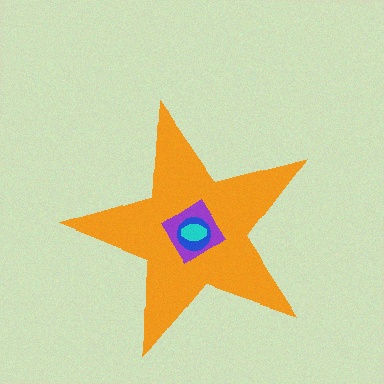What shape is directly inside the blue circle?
The cyan ellipse.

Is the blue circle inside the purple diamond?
Yes.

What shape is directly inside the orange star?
The purple diamond.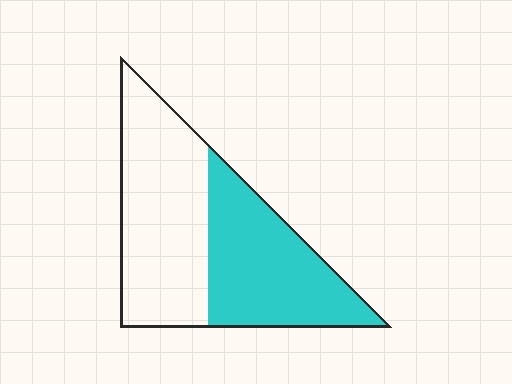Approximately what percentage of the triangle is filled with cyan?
Approximately 45%.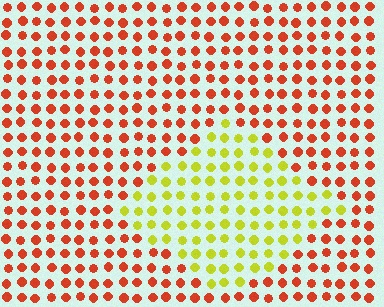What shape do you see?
I see a diamond.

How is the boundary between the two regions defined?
The boundary is defined purely by a slight shift in hue (about 60 degrees). Spacing, size, and orientation are identical on both sides.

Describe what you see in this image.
The image is filled with small red elements in a uniform arrangement. A diamond-shaped region is visible where the elements are tinted to a slightly different hue, forming a subtle color boundary.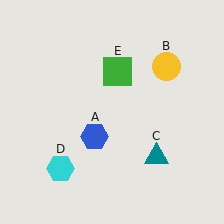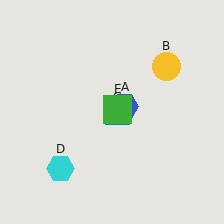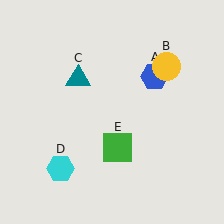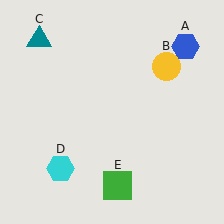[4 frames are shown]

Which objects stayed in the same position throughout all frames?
Yellow circle (object B) and cyan hexagon (object D) remained stationary.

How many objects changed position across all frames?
3 objects changed position: blue hexagon (object A), teal triangle (object C), green square (object E).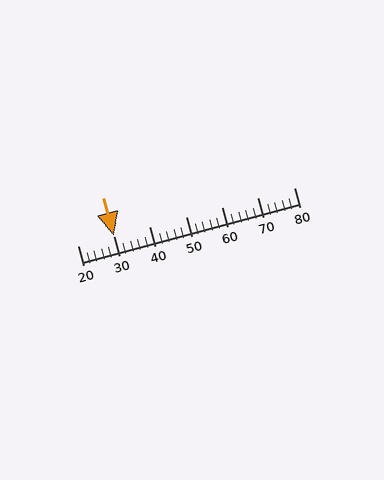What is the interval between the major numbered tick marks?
The major tick marks are spaced 10 units apart.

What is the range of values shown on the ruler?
The ruler shows values from 20 to 80.